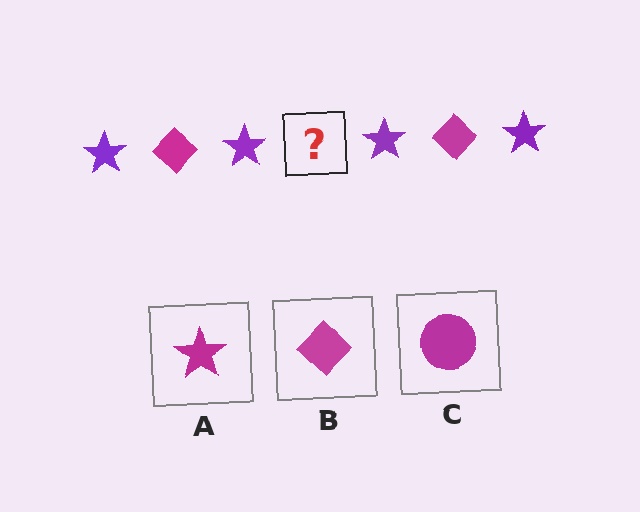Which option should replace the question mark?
Option B.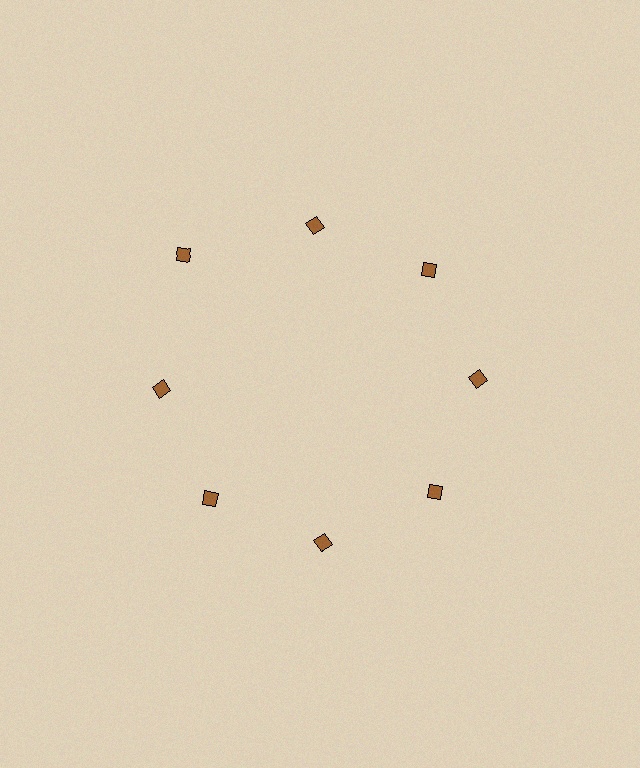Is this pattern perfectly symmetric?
No. The 8 brown diamonds are arranged in a ring, but one element near the 10 o'clock position is pushed outward from the center, breaking the 8-fold rotational symmetry.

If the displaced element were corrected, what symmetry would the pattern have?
It would have 8-fold rotational symmetry — the pattern would map onto itself every 45 degrees.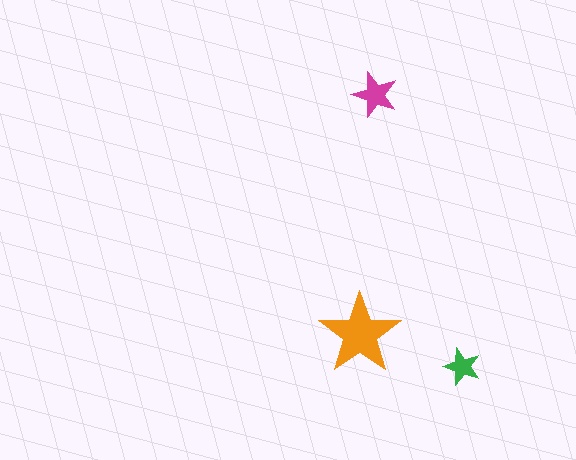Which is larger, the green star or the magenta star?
The magenta one.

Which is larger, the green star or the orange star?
The orange one.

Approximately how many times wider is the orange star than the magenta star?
About 2 times wider.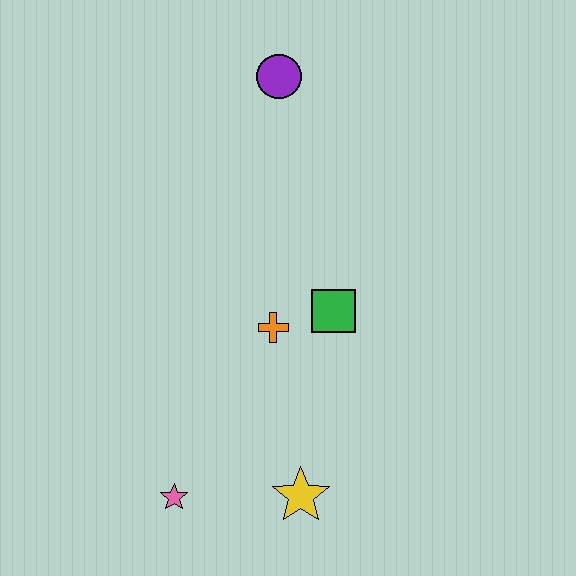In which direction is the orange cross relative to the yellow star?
The orange cross is above the yellow star.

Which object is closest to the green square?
The orange cross is closest to the green square.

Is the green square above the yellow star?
Yes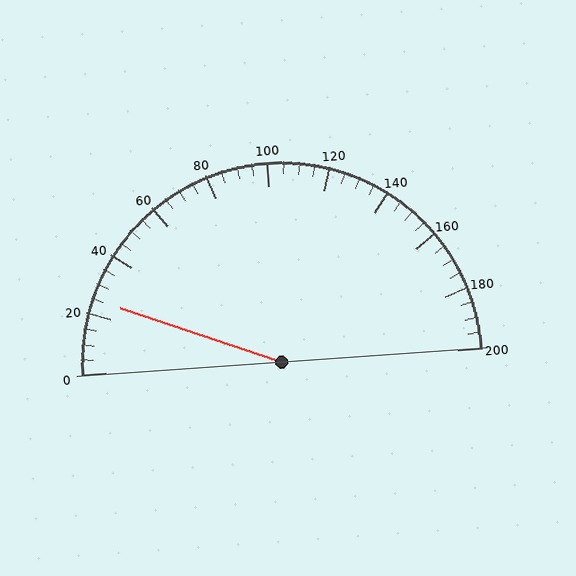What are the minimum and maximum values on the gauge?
The gauge ranges from 0 to 200.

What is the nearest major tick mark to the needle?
The nearest major tick mark is 20.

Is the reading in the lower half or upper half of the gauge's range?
The reading is in the lower half of the range (0 to 200).